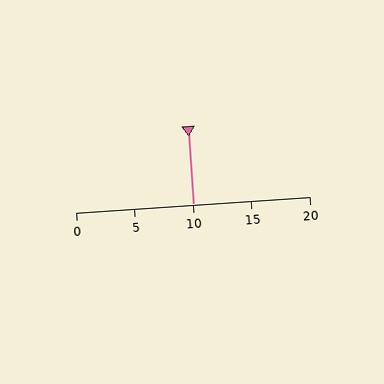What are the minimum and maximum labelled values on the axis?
The axis runs from 0 to 20.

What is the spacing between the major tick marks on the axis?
The major ticks are spaced 5 apart.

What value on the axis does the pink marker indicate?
The marker indicates approximately 10.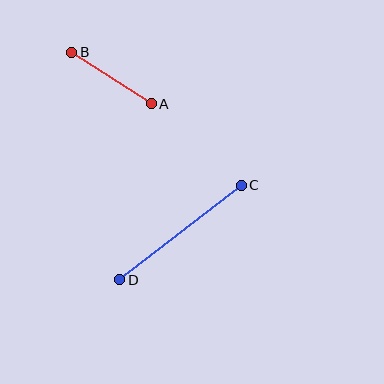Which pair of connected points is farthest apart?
Points C and D are farthest apart.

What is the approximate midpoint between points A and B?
The midpoint is at approximately (111, 78) pixels.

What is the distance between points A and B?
The distance is approximately 95 pixels.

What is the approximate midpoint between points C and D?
The midpoint is at approximately (181, 232) pixels.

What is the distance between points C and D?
The distance is approximately 154 pixels.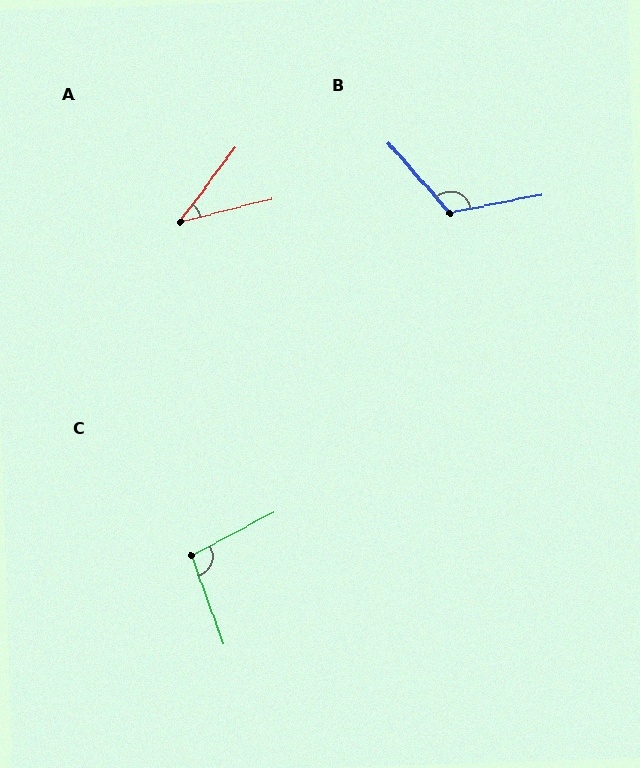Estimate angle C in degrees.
Approximately 98 degrees.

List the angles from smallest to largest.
A (39°), C (98°), B (119°).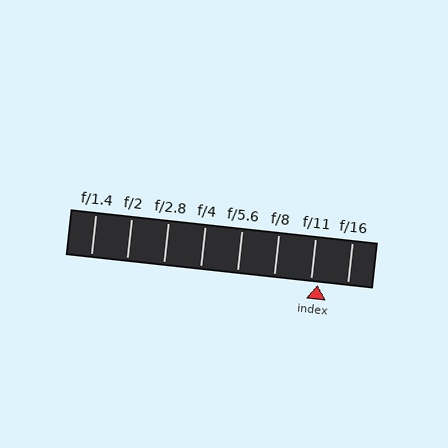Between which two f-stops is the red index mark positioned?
The index mark is between f/11 and f/16.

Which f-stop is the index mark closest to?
The index mark is closest to f/11.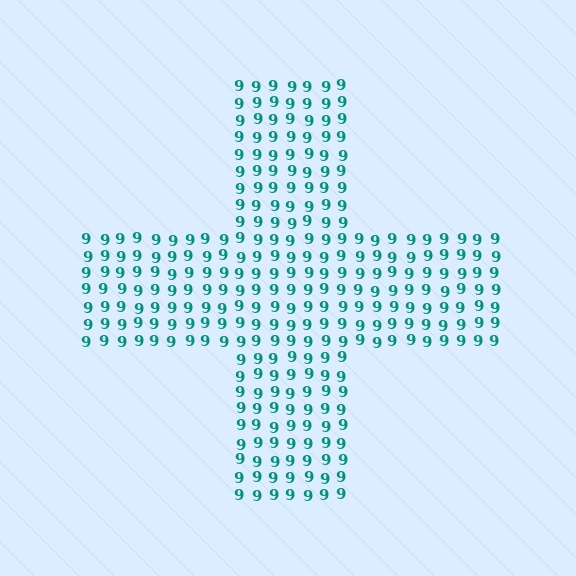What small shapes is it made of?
It is made of small digit 9's.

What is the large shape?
The large shape is a cross.